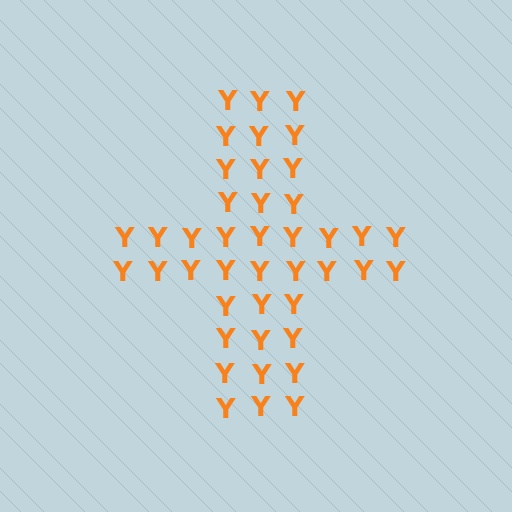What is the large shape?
The large shape is a cross.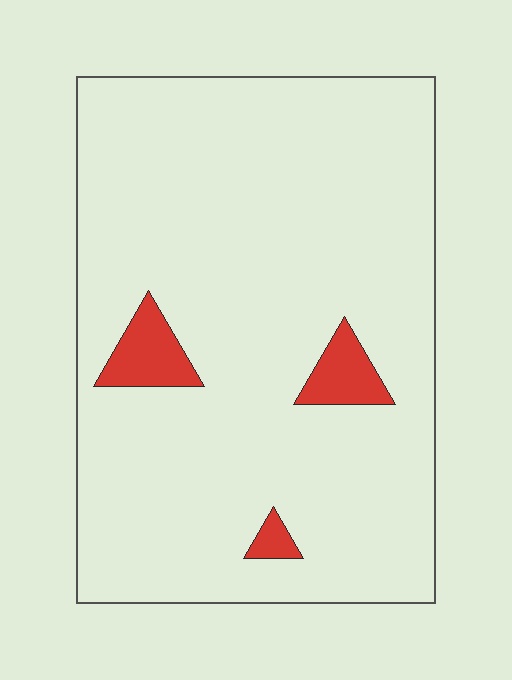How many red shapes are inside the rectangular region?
3.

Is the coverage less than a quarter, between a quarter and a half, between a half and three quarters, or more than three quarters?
Less than a quarter.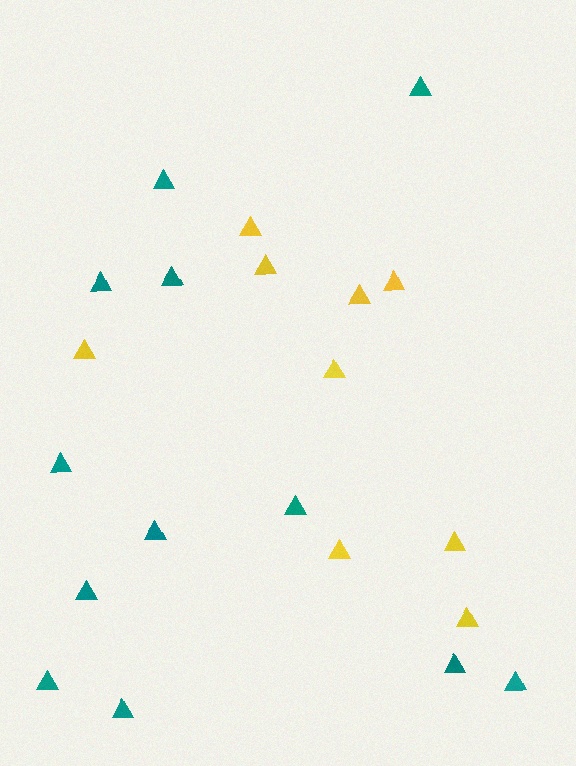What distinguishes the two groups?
There are 2 groups: one group of yellow triangles (9) and one group of teal triangles (12).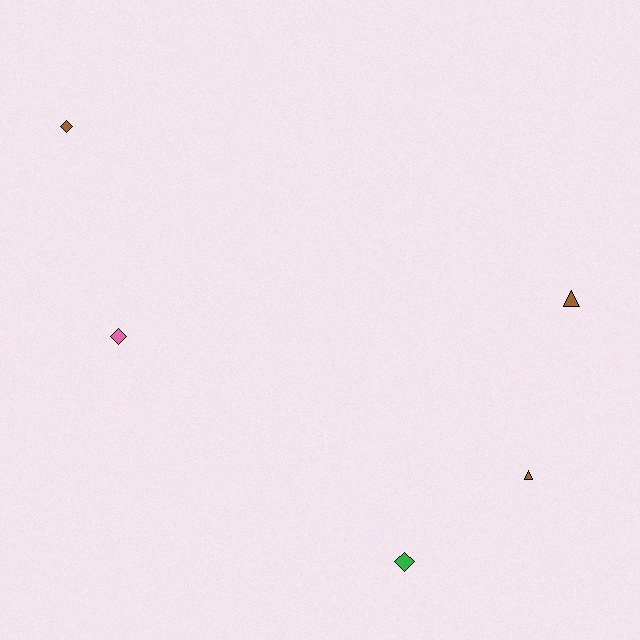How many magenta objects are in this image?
There are no magenta objects.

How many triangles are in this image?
There are 2 triangles.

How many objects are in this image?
There are 5 objects.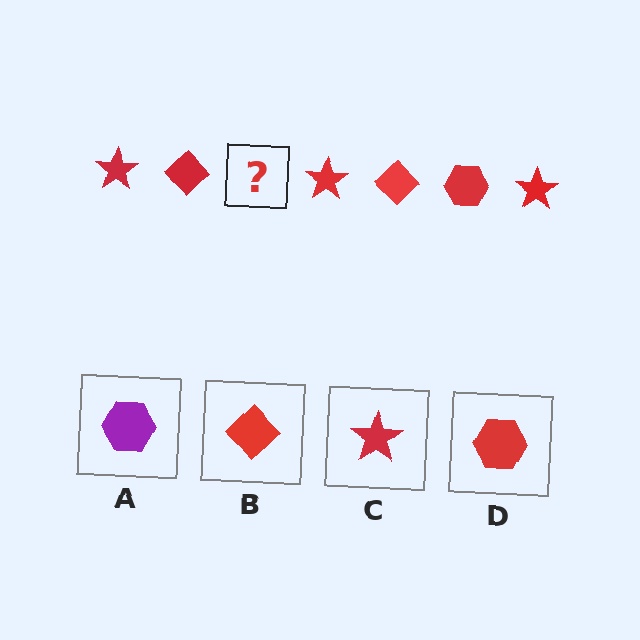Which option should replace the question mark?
Option D.